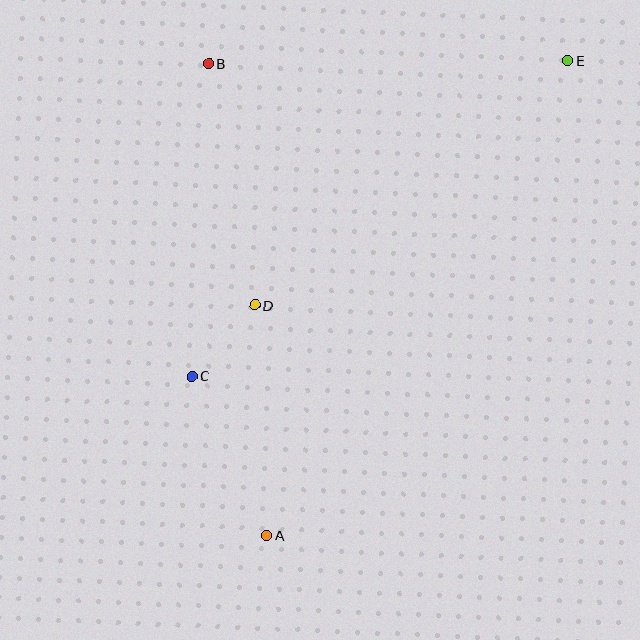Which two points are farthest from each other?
Points A and E are farthest from each other.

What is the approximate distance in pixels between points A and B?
The distance between A and B is approximately 476 pixels.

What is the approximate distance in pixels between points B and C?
The distance between B and C is approximately 313 pixels.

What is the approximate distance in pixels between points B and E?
The distance between B and E is approximately 359 pixels.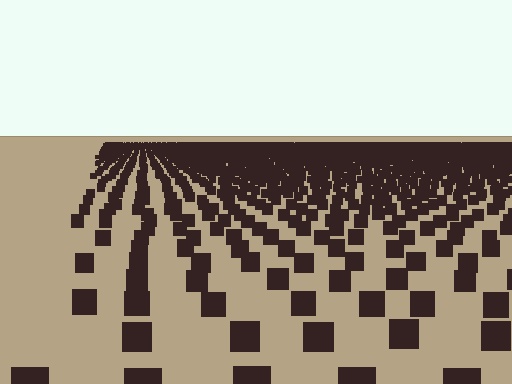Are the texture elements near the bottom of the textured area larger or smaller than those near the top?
Larger. Near the bottom, elements are closer to the viewer and appear at a bigger on-screen size.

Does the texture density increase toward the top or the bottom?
Density increases toward the top.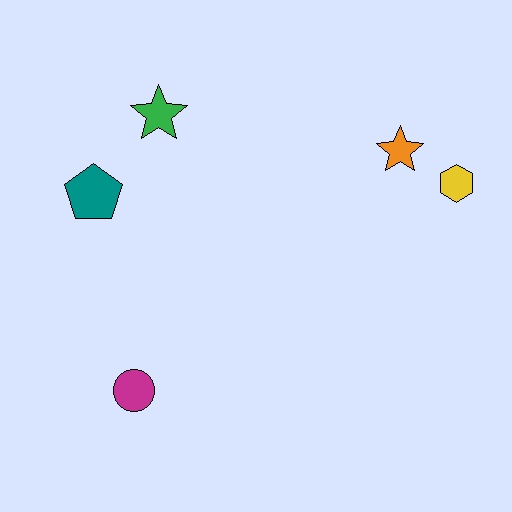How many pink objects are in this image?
There are no pink objects.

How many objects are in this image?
There are 5 objects.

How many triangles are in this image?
There are no triangles.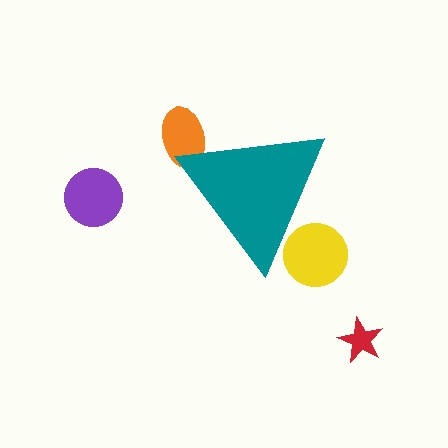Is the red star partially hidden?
No, the red star is fully visible.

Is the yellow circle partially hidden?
Yes, the yellow circle is partially hidden behind the teal triangle.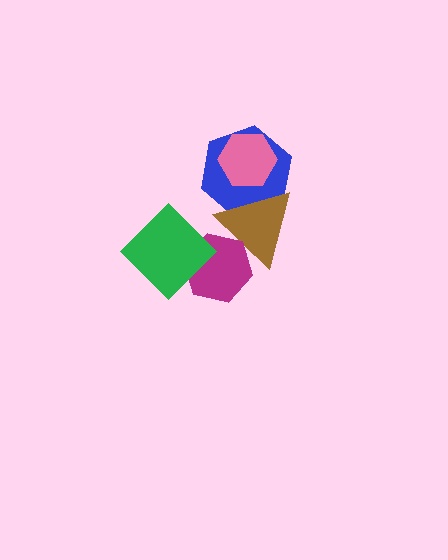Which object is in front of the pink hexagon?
The brown triangle is in front of the pink hexagon.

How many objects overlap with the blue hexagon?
2 objects overlap with the blue hexagon.